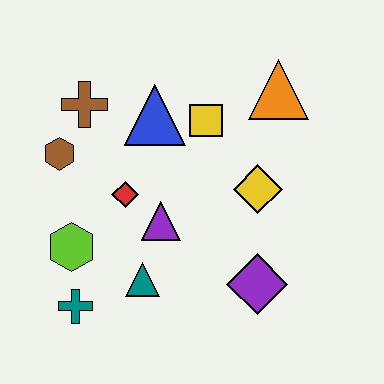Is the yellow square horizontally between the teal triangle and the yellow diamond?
Yes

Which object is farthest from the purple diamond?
The brown cross is farthest from the purple diamond.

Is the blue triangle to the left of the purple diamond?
Yes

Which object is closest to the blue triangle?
The yellow square is closest to the blue triangle.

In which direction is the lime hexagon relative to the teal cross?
The lime hexagon is above the teal cross.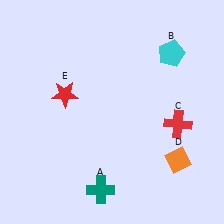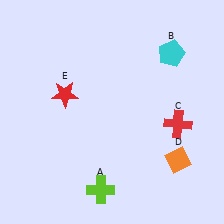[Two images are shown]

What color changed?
The cross (A) changed from teal in Image 1 to lime in Image 2.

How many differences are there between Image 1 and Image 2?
There is 1 difference between the two images.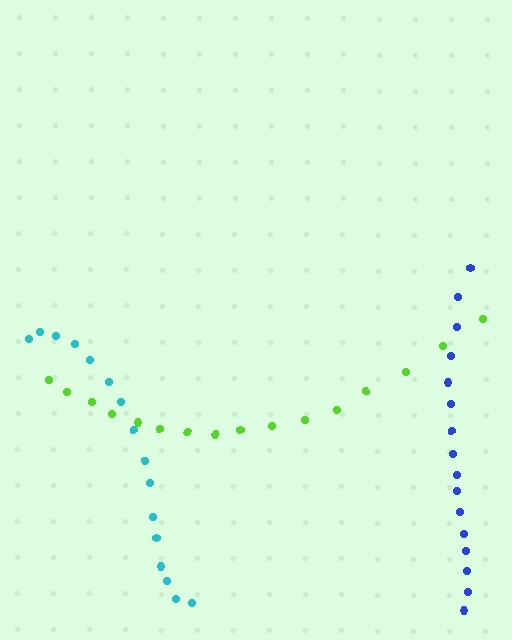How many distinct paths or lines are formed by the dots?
There are 3 distinct paths.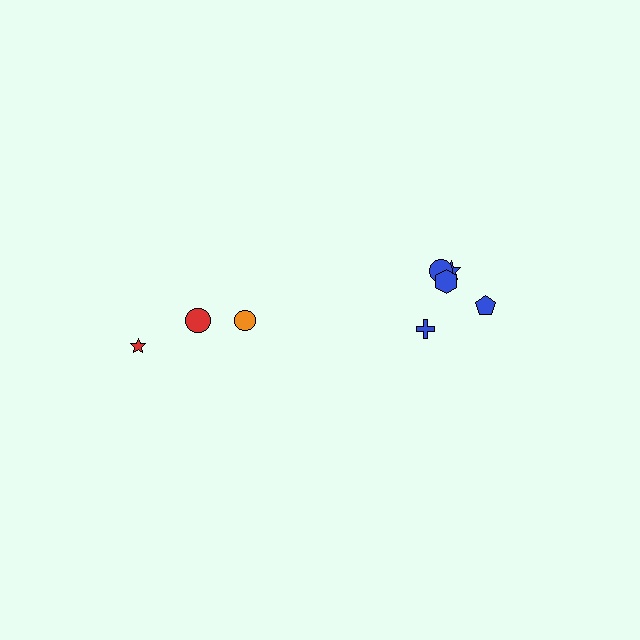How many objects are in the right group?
There are 5 objects.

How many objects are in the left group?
There are 3 objects.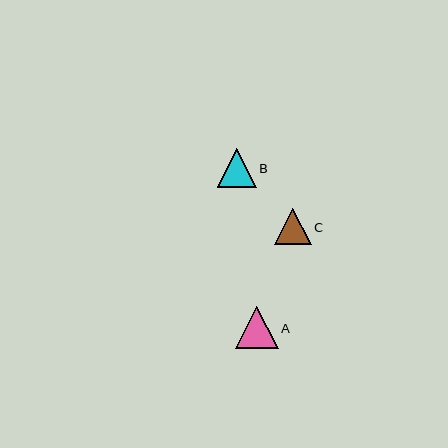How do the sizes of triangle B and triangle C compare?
Triangle B and triangle C are approximately the same size.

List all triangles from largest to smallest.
From largest to smallest: A, B, C.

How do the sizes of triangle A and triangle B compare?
Triangle A and triangle B are approximately the same size.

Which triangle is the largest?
Triangle A is the largest with a size of approximately 42 pixels.